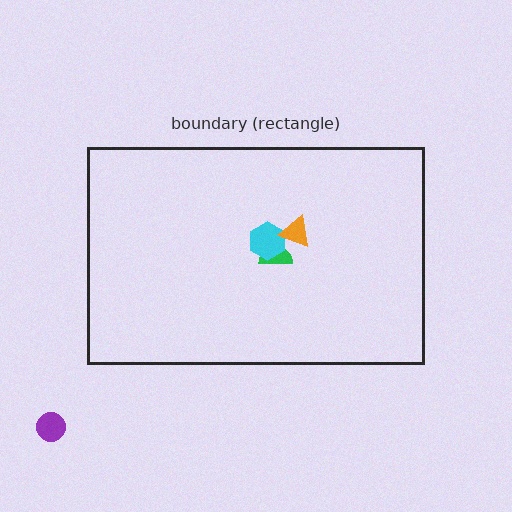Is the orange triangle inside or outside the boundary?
Inside.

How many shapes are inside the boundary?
3 inside, 1 outside.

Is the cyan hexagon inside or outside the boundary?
Inside.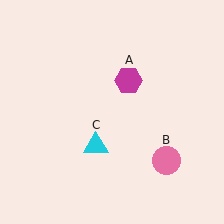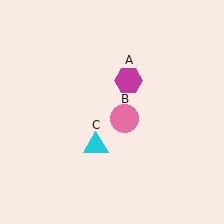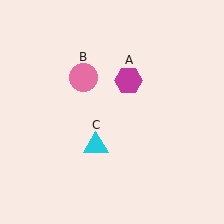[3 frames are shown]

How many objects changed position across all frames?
1 object changed position: pink circle (object B).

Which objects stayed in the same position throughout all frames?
Magenta hexagon (object A) and cyan triangle (object C) remained stationary.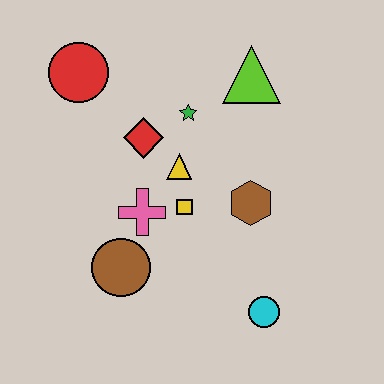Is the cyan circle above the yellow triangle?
No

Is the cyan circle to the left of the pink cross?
No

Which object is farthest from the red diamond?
The cyan circle is farthest from the red diamond.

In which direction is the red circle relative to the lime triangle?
The red circle is to the left of the lime triangle.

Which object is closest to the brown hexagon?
The yellow square is closest to the brown hexagon.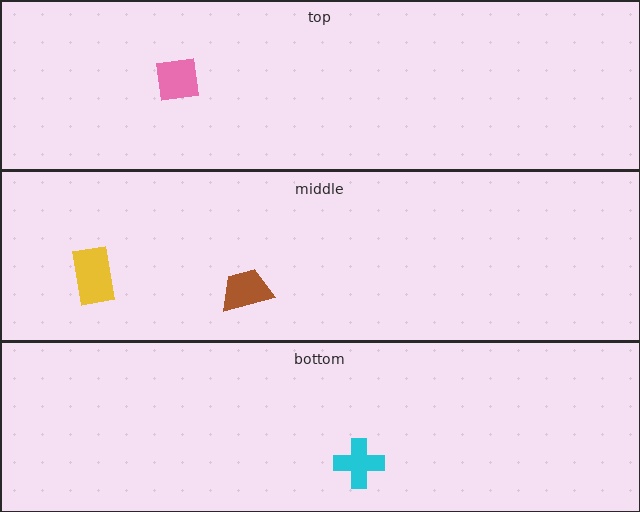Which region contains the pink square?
The top region.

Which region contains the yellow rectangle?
The middle region.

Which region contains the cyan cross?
The bottom region.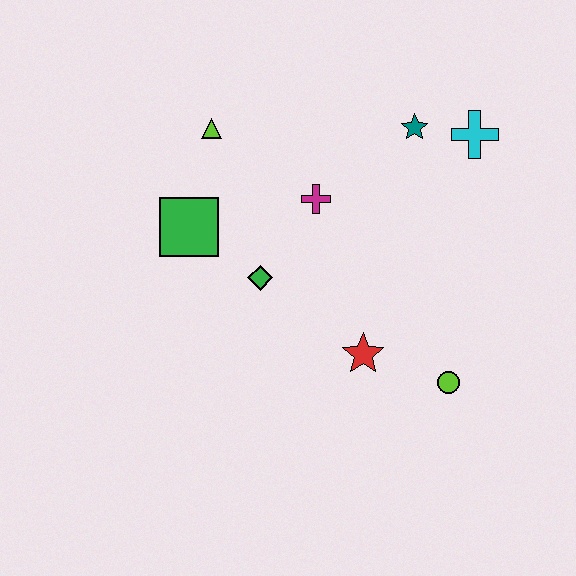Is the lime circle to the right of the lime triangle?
Yes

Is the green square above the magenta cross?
No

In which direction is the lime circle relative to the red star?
The lime circle is to the right of the red star.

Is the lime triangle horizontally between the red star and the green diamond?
No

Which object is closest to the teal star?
The cyan cross is closest to the teal star.